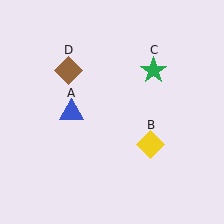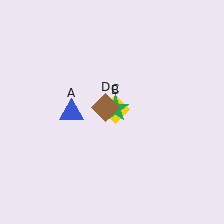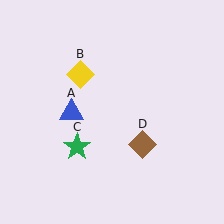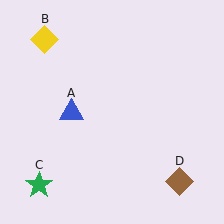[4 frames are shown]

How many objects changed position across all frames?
3 objects changed position: yellow diamond (object B), green star (object C), brown diamond (object D).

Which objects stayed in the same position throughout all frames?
Blue triangle (object A) remained stationary.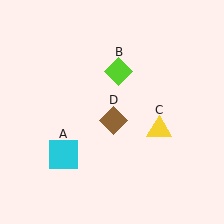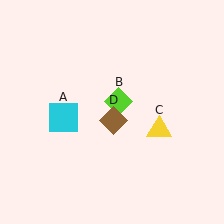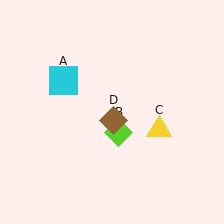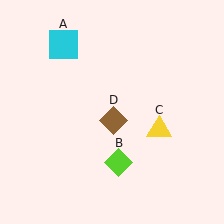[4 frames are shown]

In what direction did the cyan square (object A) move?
The cyan square (object A) moved up.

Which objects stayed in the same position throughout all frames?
Yellow triangle (object C) and brown diamond (object D) remained stationary.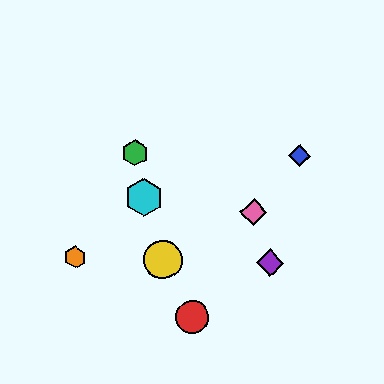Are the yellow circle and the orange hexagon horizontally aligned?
Yes, both are at y≈260.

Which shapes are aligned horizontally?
The yellow circle, the purple diamond, the orange hexagon are aligned horizontally.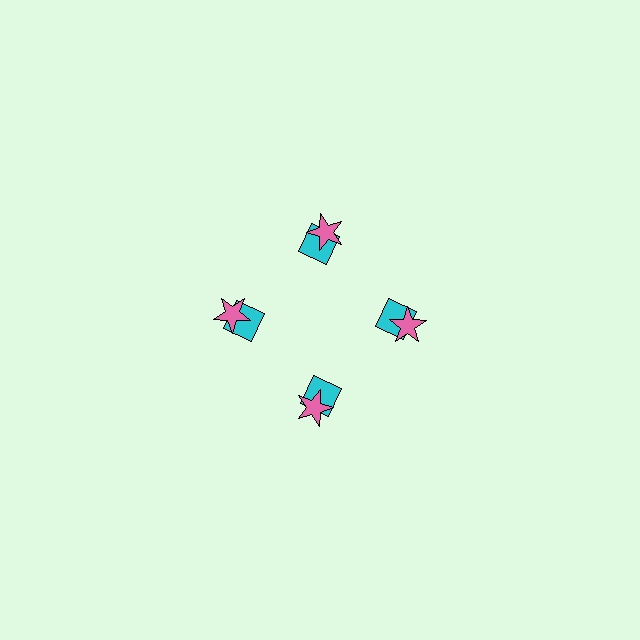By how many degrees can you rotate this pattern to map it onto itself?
The pattern maps onto itself every 90 degrees of rotation.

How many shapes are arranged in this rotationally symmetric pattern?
There are 8 shapes, arranged in 4 groups of 2.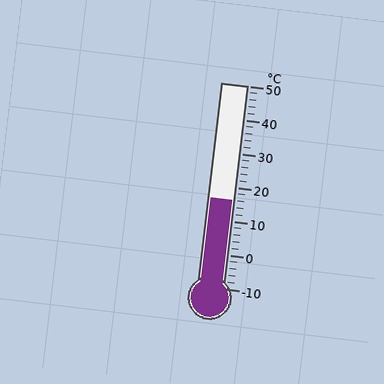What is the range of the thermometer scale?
The thermometer scale ranges from -10°C to 50°C.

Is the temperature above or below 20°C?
The temperature is below 20°C.